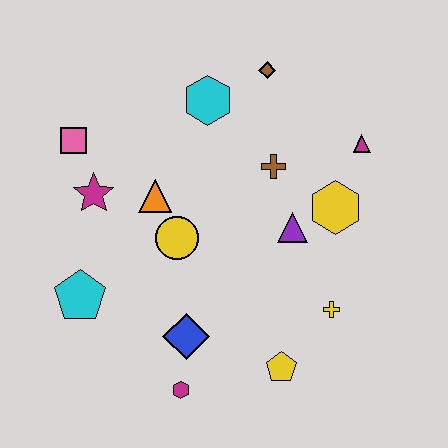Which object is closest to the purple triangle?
The yellow hexagon is closest to the purple triangle.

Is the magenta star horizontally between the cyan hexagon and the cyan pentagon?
Yes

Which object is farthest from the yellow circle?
The magenta triangle is farthest from the yellow circle.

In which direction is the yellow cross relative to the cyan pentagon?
The yellow cross is to the right of the cyan pentagon.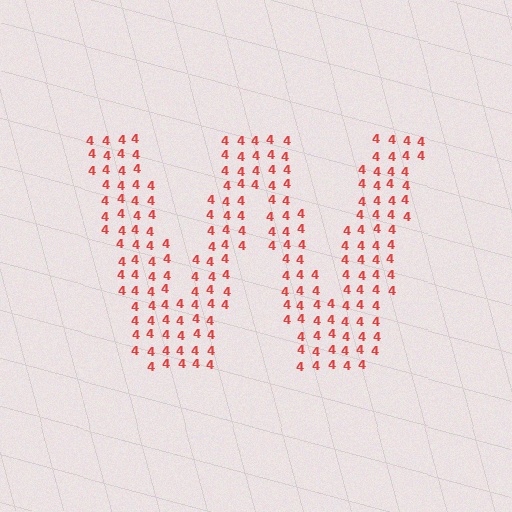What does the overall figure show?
The overall figure shows the letter W.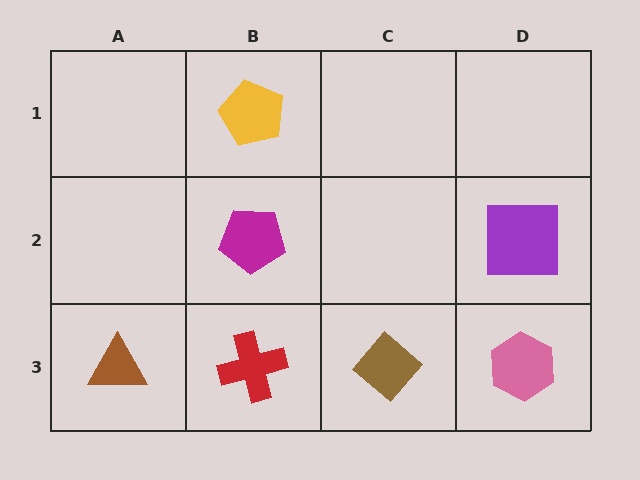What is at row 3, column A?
A brown triangle.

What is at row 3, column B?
A red cross.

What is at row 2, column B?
A magenta pentagon.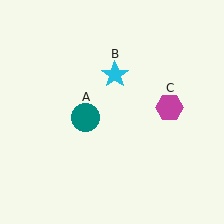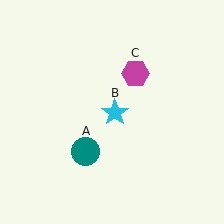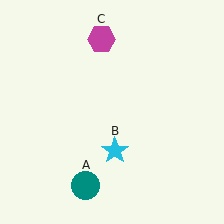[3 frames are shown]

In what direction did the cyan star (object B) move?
The cyan star (object B) moved down.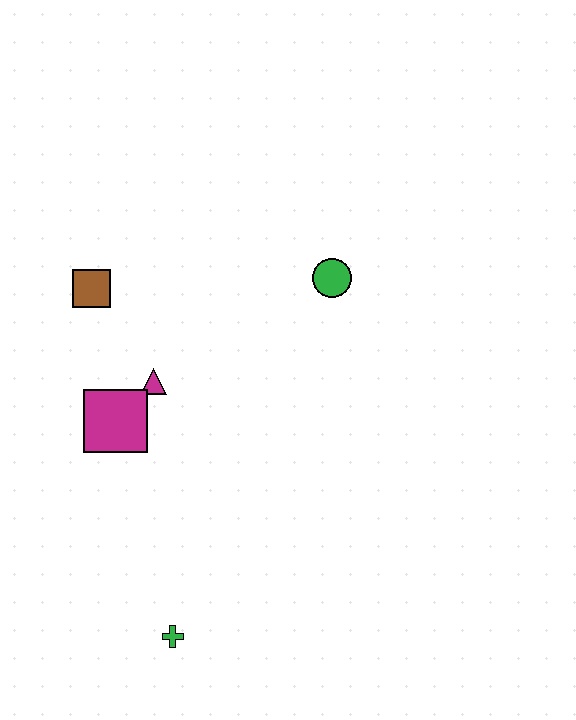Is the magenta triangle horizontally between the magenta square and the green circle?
Yes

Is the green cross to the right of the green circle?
No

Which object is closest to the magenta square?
The magenta triangle is closest to the magenta square.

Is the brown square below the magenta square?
No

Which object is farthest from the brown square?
The green cross is farthest from the brown square.